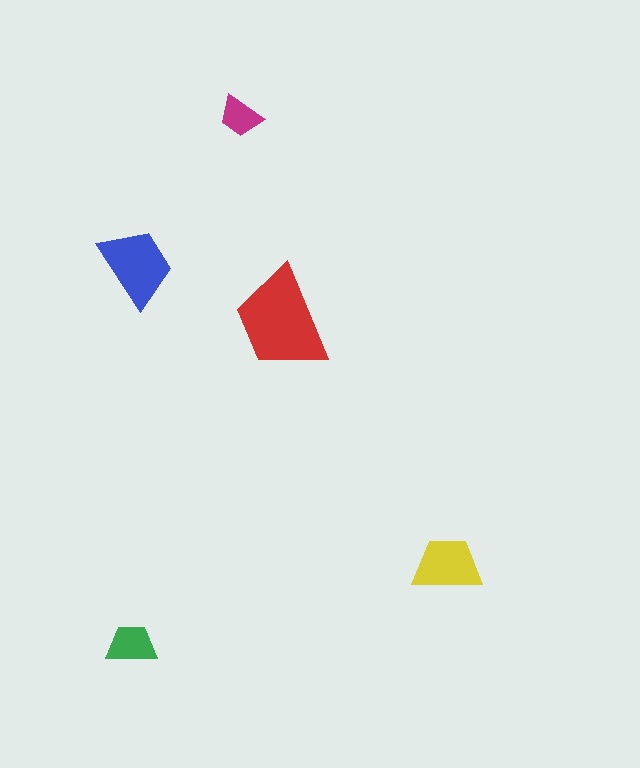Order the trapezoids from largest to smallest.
the red one, the blue one, the yellow one, the green one, the magenta one.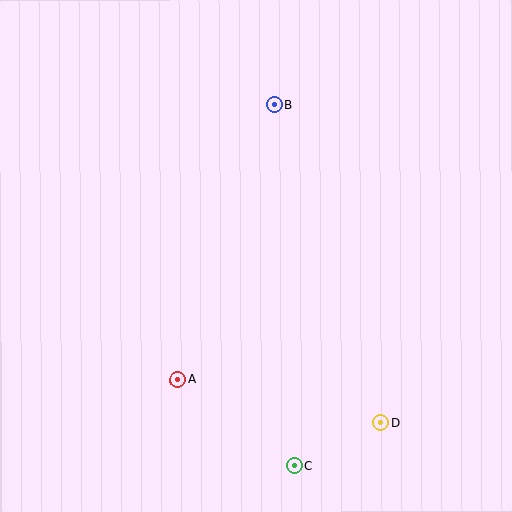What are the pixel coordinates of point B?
Point B is at (274, 105).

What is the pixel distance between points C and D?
The distance between C and D is 96 pixels.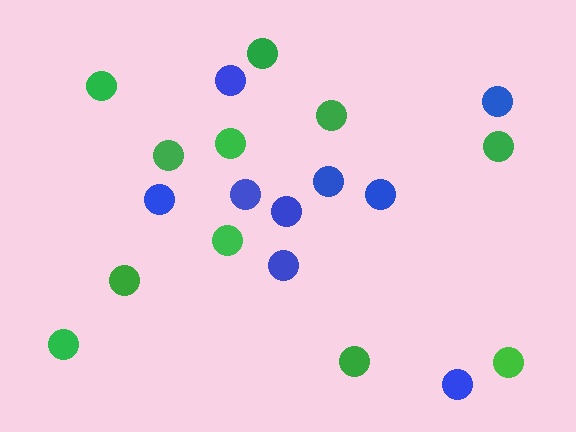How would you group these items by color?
There are 2 groups: one group of blue circles (9) and one group of green circles (11).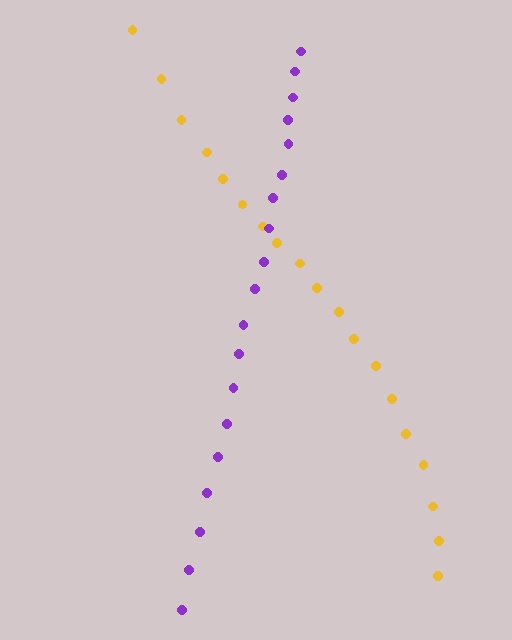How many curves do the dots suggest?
There are 2 distinct paths.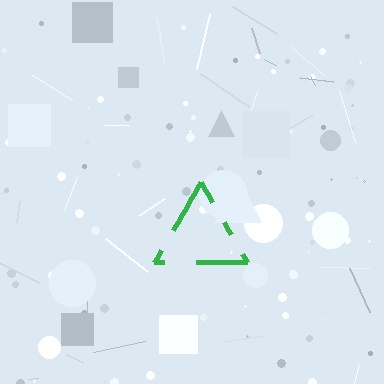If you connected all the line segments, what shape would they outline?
They would outline a triangle.